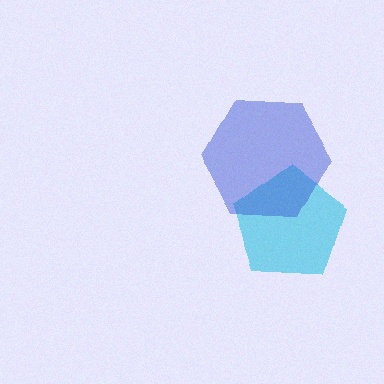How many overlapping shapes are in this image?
There are 2 overlapping shapes in the image.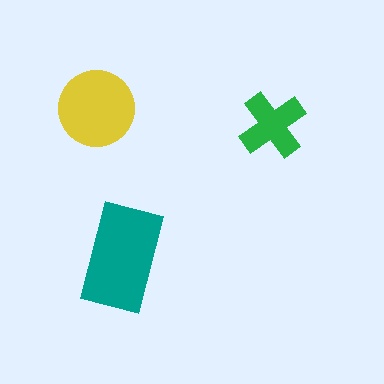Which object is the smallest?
The green cross.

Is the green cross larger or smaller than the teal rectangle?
Smaller.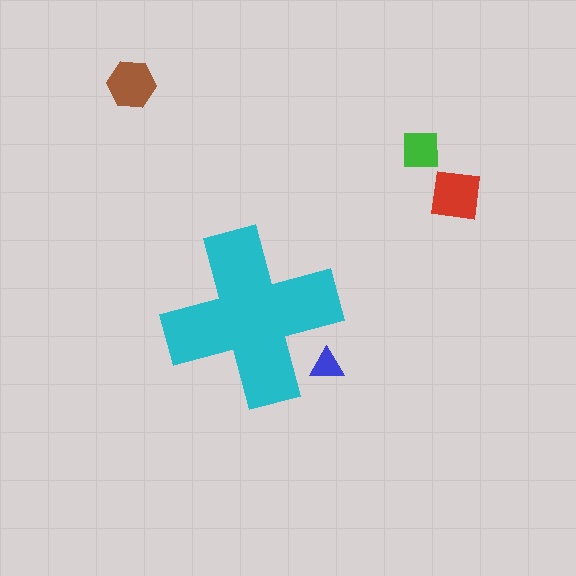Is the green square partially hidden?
No, the green square is fully visible.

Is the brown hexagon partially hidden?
No, the brown hexagon is fully visible.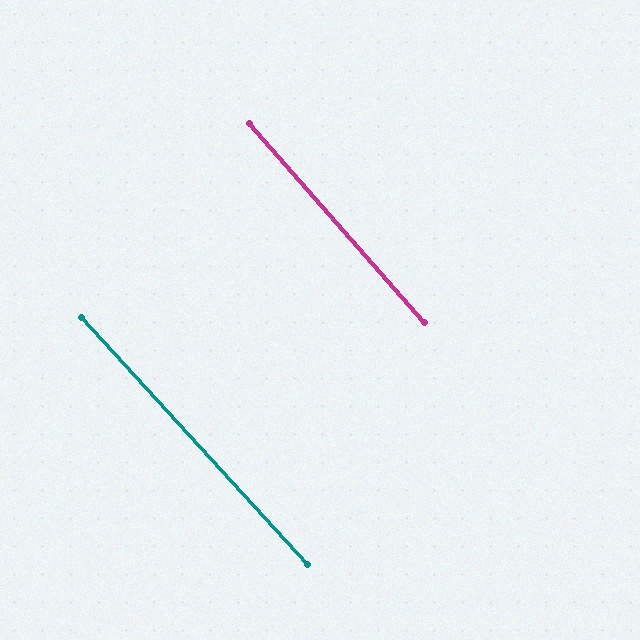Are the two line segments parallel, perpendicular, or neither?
Parallel — their directions differ by only 1.2°.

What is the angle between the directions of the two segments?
Approximately 1 degree.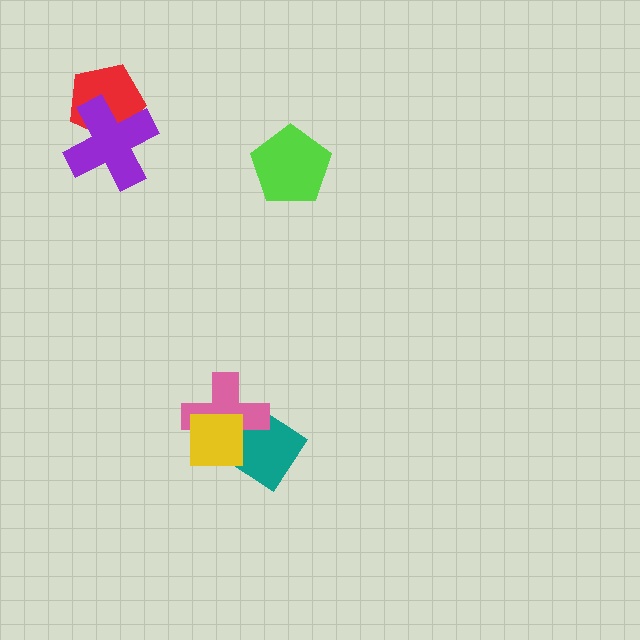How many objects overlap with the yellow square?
2 objects overlap with the yellow square.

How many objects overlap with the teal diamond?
2 objects overlap with the teal diamond.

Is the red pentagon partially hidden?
Yes, it is partially covered by another shape.